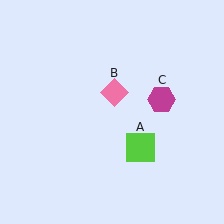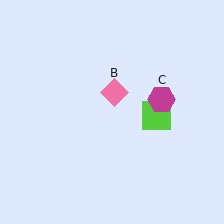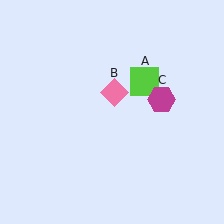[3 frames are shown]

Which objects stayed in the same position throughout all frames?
Pink diamond (object B) and magenta hexagon (object C) remained stationary.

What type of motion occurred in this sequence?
The lime square (object A) rotated counterclockwise around the center of the scene.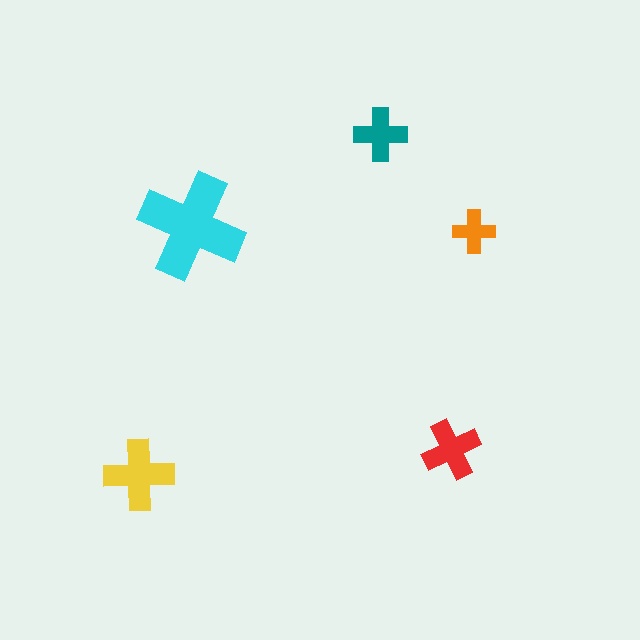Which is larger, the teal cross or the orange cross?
The teal one.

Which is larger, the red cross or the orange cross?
The red one.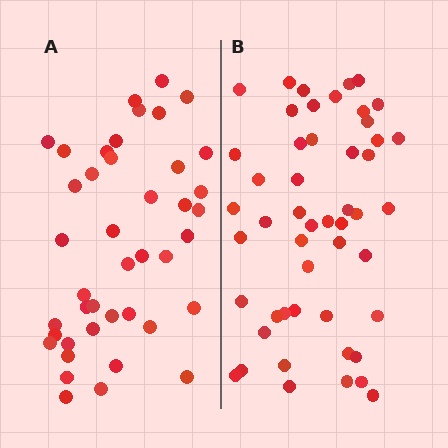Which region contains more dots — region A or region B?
Region B (the right region) has more dots.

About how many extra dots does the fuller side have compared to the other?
Region B has roughly 8 or so more dots than region A.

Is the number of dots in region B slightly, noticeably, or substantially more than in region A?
Region B has only slightly more — the two regions are fairly close. The ratio is roughly 1.2 to 1.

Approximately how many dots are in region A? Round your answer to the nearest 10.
About 40 dots. (The exact count is 42, which rounds to 40.)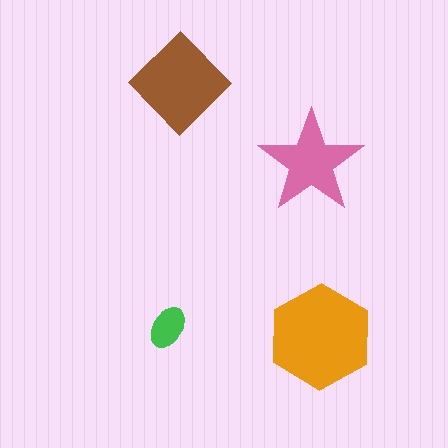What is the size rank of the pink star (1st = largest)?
3rd.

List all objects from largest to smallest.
The orange hexagon, the brown diamond, the pink star, the green ellipse.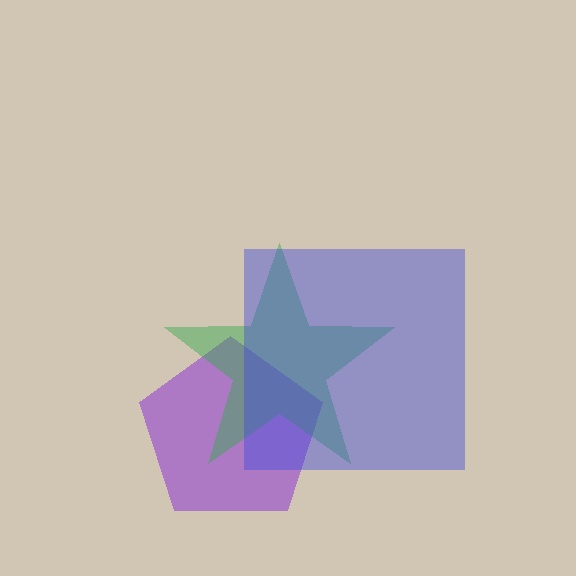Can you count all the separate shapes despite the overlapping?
Yes, there are 3 separate shapes.